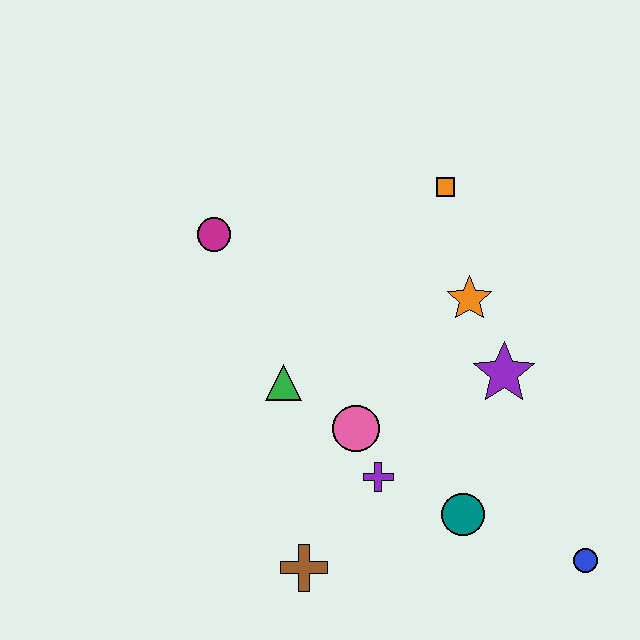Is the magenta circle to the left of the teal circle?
Yes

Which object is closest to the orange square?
The orange star is closest to the orange square.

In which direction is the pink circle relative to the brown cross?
The pink circle is above the brown cross.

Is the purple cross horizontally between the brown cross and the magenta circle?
No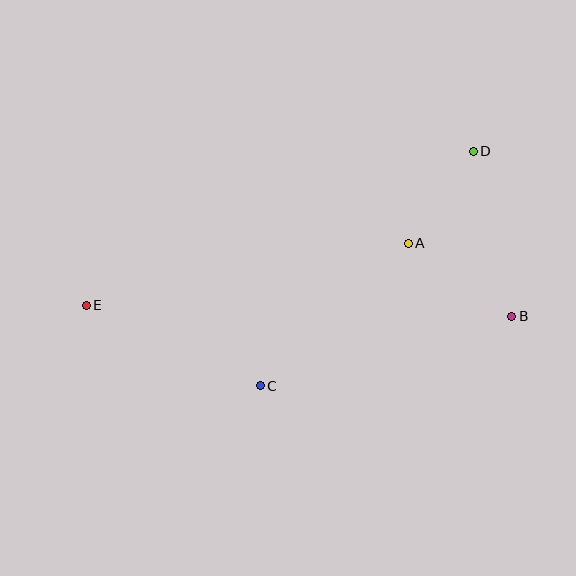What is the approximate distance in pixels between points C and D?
The distance between C and D is approximately 317 pixels.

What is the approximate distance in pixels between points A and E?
The distance between A and E is approximately 328 pixels.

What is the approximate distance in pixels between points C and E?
The distance between C and E is approximately 192 pixels.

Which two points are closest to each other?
Points A and D are closest to each other.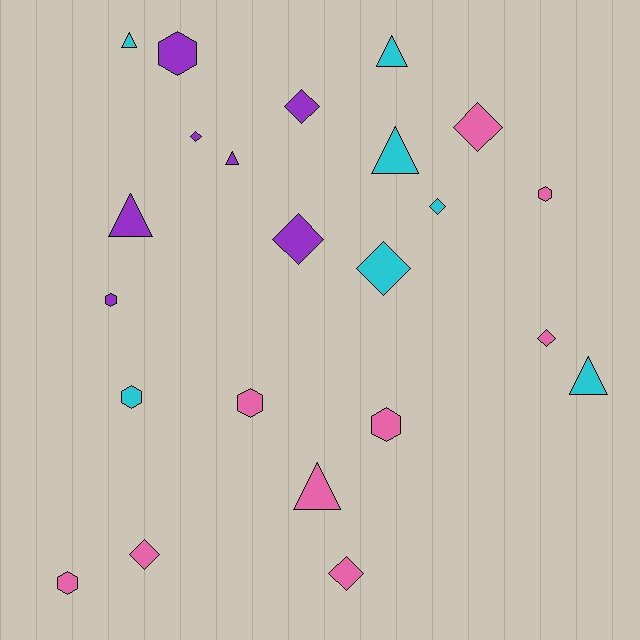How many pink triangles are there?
There is 1 pink triangle.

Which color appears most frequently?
Pink, with 9 objects.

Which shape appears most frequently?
Diamond, with 9 objects.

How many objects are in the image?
There are 23 objects.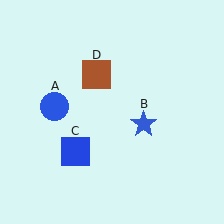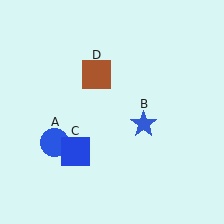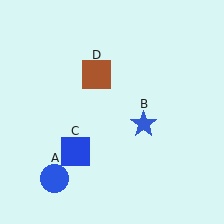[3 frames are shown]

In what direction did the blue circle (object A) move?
The blue circle (object A) moved down.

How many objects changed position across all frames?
1 object changed position: blue circle (object A).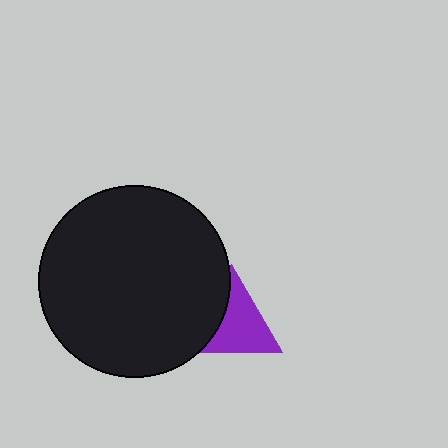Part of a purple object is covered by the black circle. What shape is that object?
It is a triangle.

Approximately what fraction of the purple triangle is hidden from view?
Roughly 34% of the purple triangle is hidden behind the black circle.